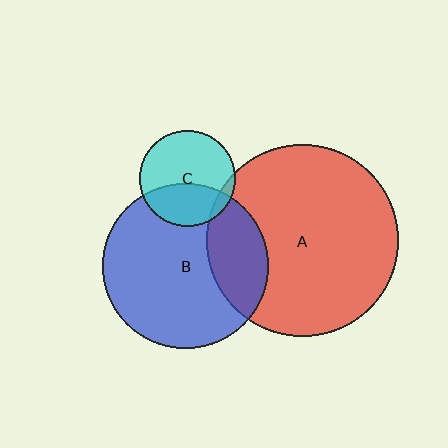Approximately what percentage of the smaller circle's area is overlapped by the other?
Approximately 40%.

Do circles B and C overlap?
Yes.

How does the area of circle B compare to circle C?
Approximately 3.0 times.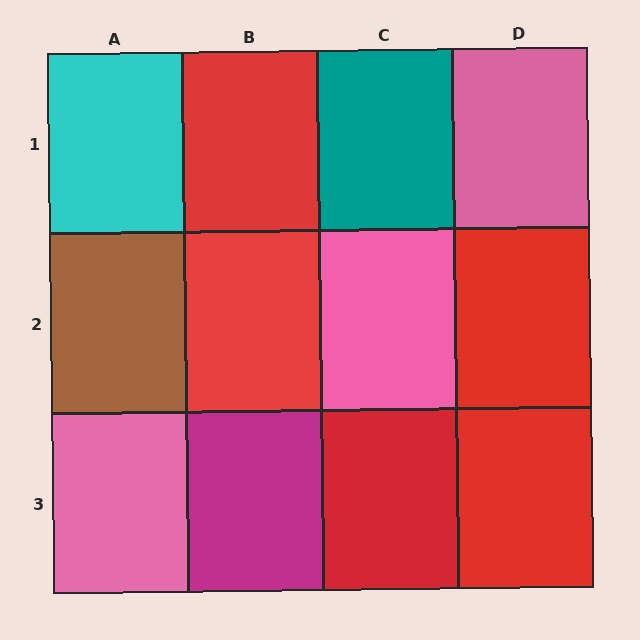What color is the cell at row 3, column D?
Red.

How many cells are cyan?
1 cell is cyan.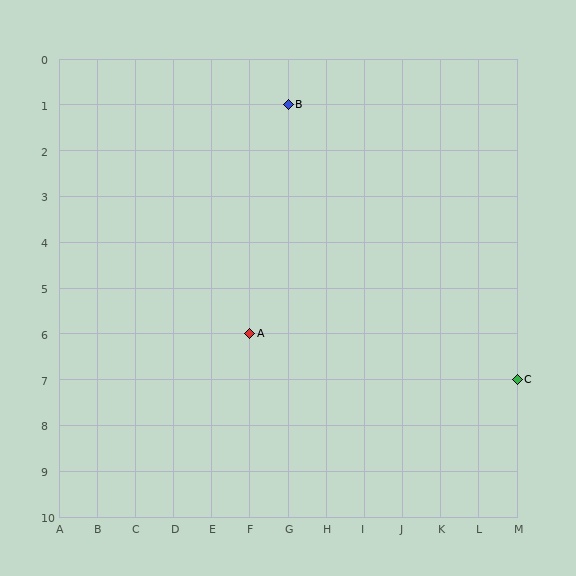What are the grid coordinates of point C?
Point C is at grid coordinates (M, 7).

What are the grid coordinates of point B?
Point B is at grid coordinates (G, 1).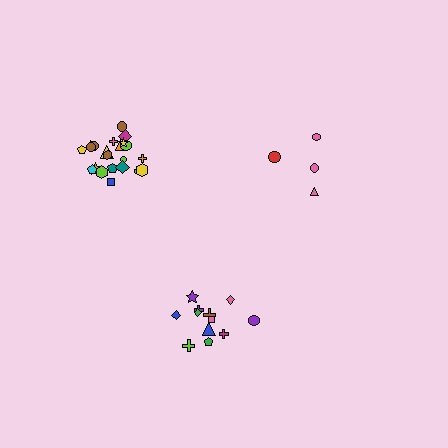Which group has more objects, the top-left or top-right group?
The top-left group.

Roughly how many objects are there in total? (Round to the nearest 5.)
Roughly 40 objects in total.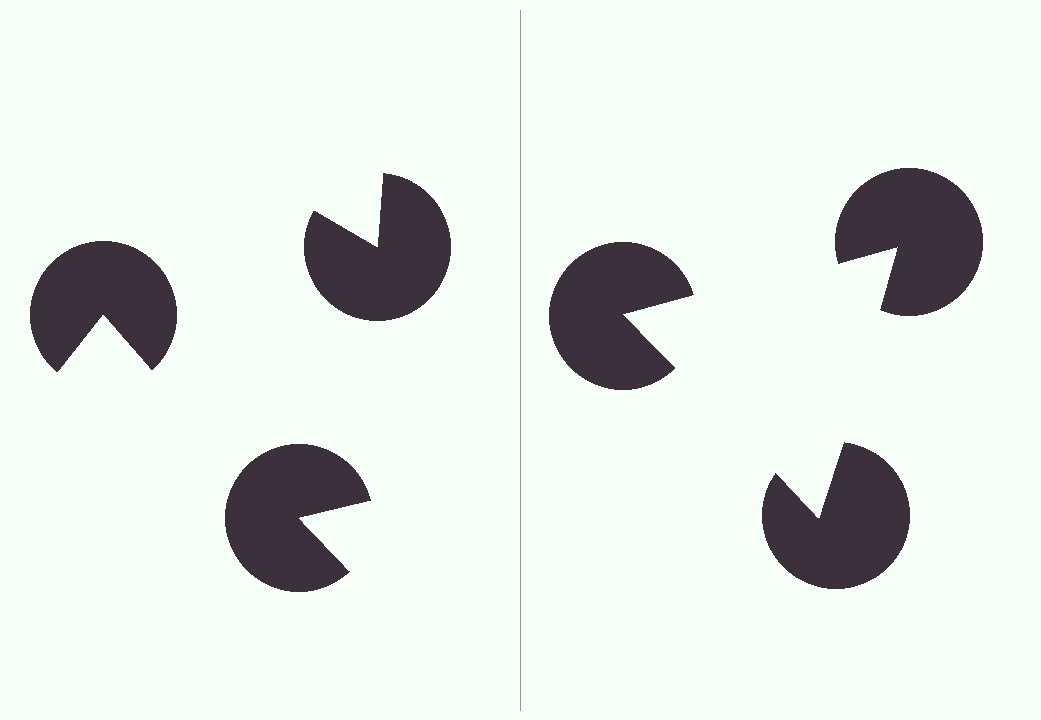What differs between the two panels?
The pac-man discs are positioned identically on both sides; only the wedge orientations differ. On the right they align to a triangle; on the left they are misaligned.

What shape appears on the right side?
An illusory triangle.